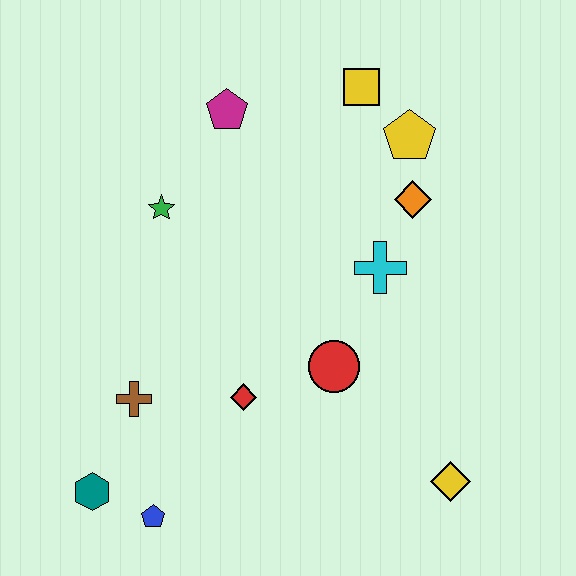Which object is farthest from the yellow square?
The teal hexagon is farthest from the yellow square.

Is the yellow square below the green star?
No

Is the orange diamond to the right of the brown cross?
Yes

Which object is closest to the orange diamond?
The yellow pentagon is closest to the orange diamond.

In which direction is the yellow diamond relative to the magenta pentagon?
The yellow diamond is below the magenta pentagon.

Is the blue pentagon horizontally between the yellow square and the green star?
No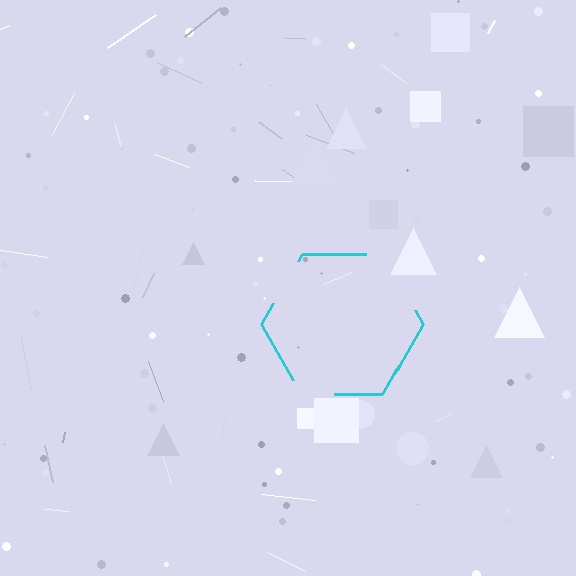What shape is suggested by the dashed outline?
The dashed outline suggests a hexagon.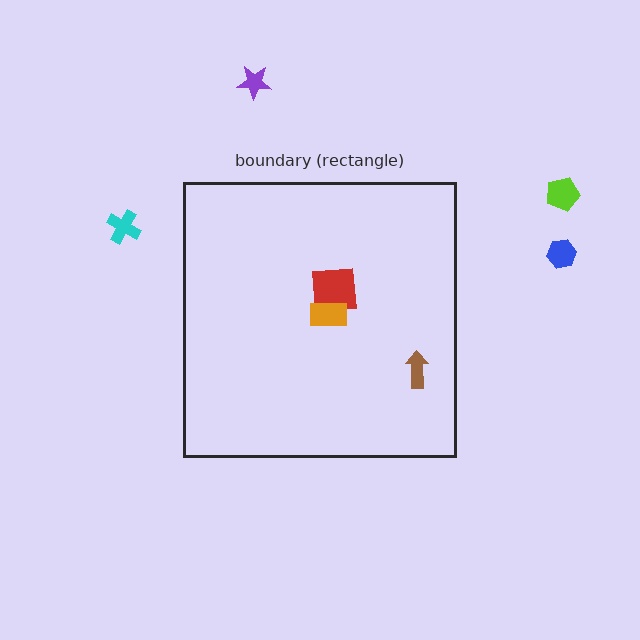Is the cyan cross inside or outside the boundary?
Outside.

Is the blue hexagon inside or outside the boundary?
Outside.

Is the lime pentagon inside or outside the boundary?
Outside.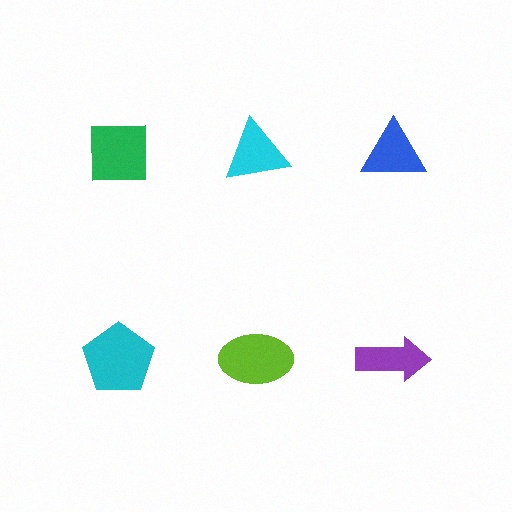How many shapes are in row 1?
3 shapes.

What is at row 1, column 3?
A blue triangle.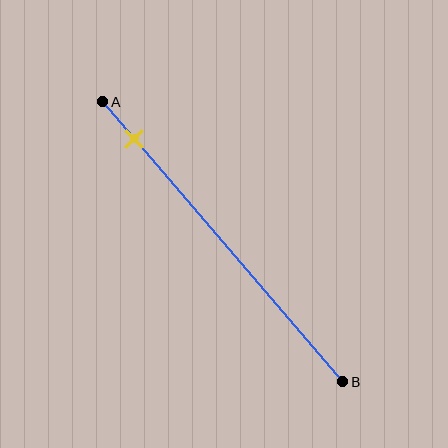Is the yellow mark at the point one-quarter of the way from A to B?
No, the mark is at about 15% from A, not at the 25% one-quarter point.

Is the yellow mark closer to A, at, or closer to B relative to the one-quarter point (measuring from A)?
The yellow mark is closer to point A than the one-quarter point of segment AB.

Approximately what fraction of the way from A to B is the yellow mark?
The yellow mark is approximately 15% of the way from A to B.